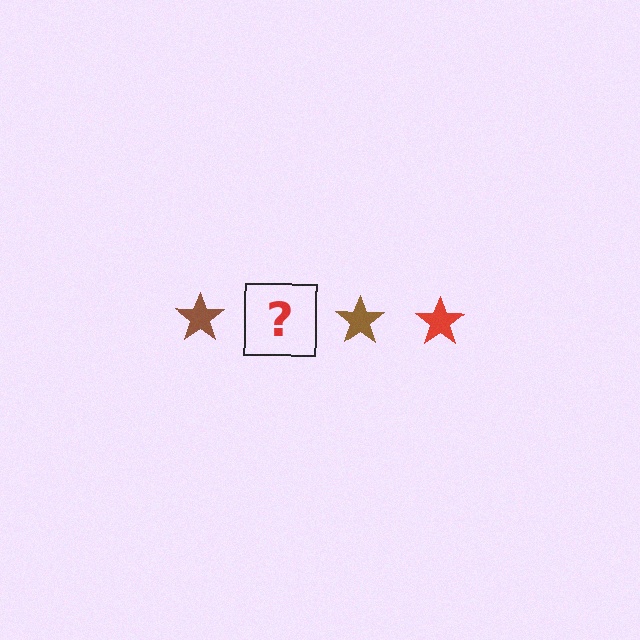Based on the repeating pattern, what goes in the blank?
The blank should be a red star.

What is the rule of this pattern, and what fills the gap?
The rule is that the pattern cycles through brown, red stars. The gap should be filled with a red star.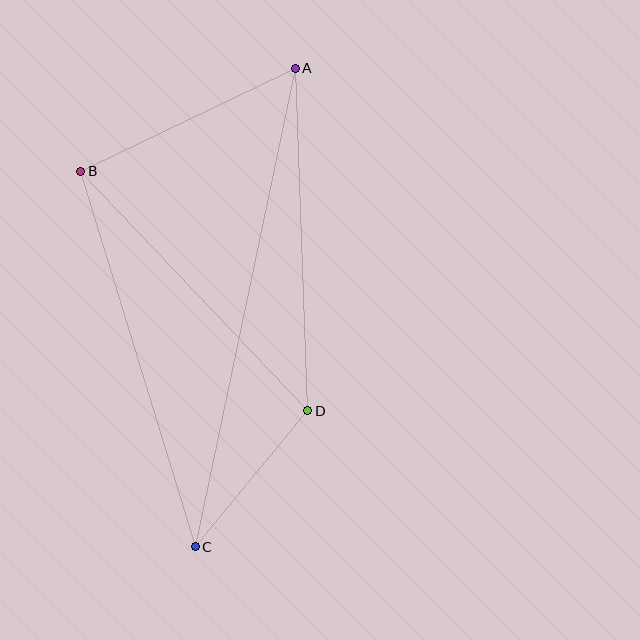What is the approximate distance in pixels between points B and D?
The distance between B and D is approximately 330 pixels.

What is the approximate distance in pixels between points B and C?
The distance between B and C is approximately 393 pixels.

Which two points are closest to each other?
Points C and D are closest to each other.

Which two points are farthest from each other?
Points A and C are farthest from each other.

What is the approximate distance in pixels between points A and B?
The distance between A and B is approximately 238 pixels.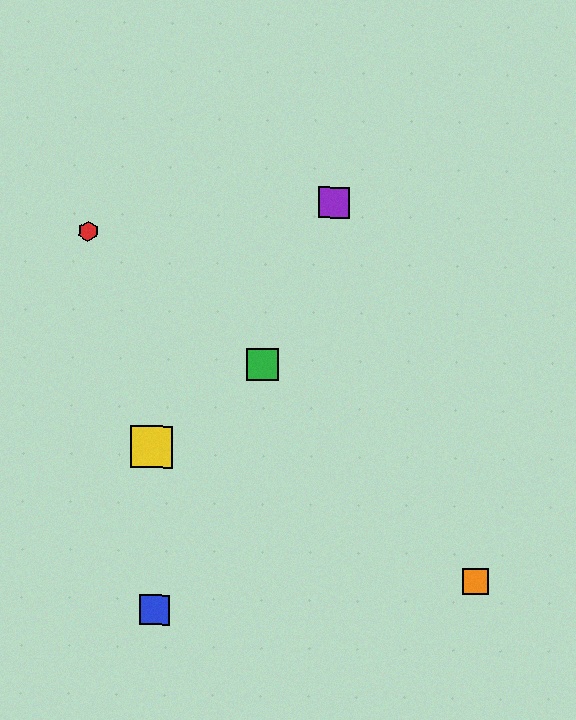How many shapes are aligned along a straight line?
3 shapes (the blue square, the green square, the purple square) are aligned along a straight line.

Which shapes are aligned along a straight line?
The blue square, the green square, the purple square are aligned along a straight line.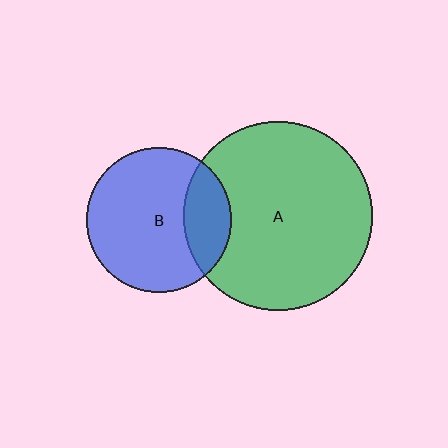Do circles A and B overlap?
Yes.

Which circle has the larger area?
Circle A (green).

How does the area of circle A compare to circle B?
Approximately 1.7 times.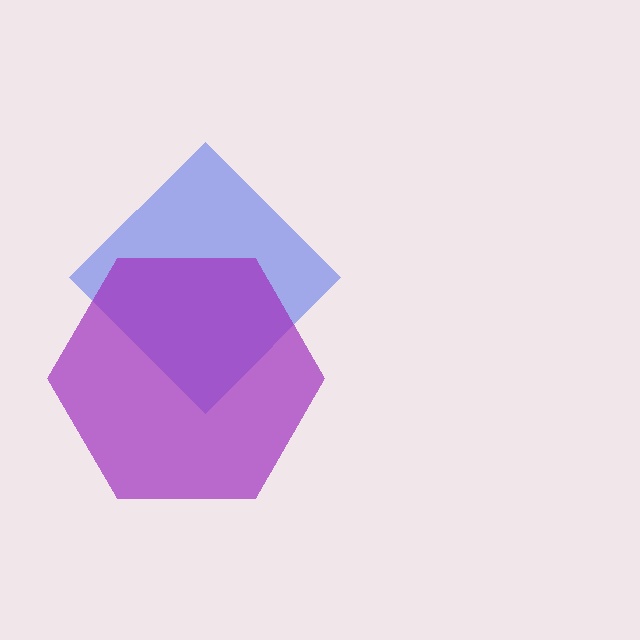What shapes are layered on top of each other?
The layered shapes are: a blue diamond, a purple hexagon.